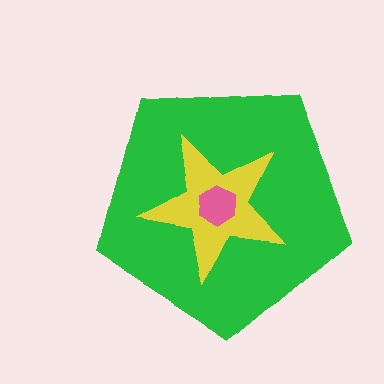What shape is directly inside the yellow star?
The pink hexagon.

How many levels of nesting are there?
3.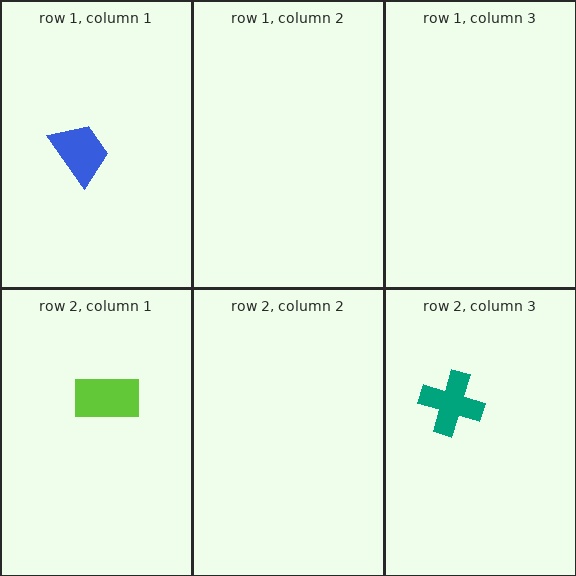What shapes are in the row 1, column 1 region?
The blue trapezoid.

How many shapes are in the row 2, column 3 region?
1.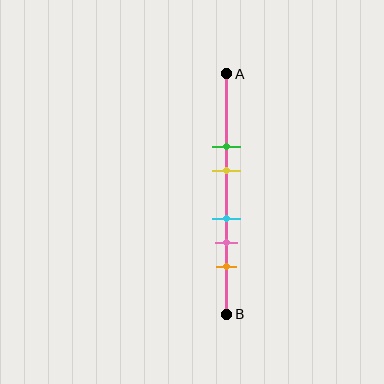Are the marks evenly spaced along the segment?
No, the marks are not evenly spaced.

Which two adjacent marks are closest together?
The cyan and pink marks are the closest adjacent pair.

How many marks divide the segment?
There are 5 marks dividing the segment.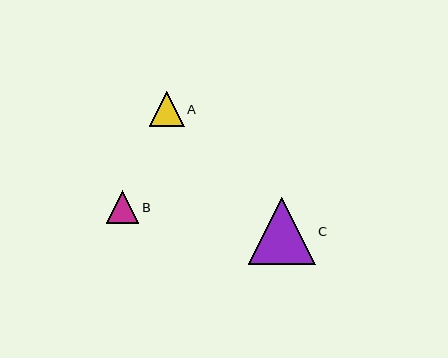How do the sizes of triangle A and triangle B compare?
Triangle A and triangle B are approximately the same size.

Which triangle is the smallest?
Triangle B is the smallest with a size of approximately 32 pixels.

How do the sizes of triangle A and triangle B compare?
Triangle A and triangle B are approximately the same size.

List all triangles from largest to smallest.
From largest to smallest: C, A, B.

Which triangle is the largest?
Triangle C is the largest with a size of approximately 67 pixels.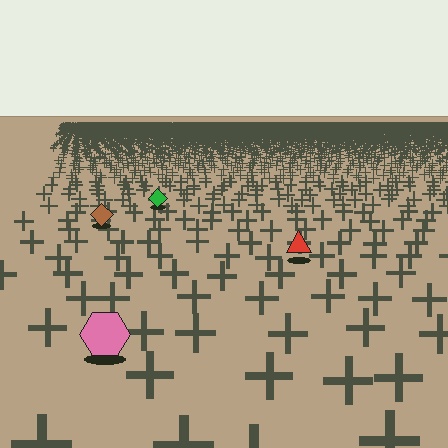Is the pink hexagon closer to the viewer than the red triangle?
Yes. The pink hexagon is closer — you can tell from the texture gradient: the ground texture is coarser near it.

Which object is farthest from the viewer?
The green diamond is farthest from the viewer. It appears smaller and the ground texture around it is denser.